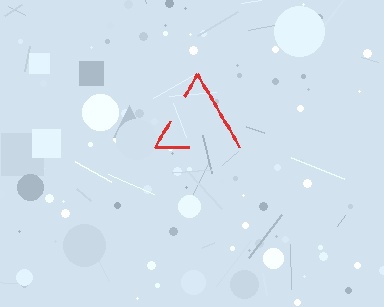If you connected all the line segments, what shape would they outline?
They would outline a triangle.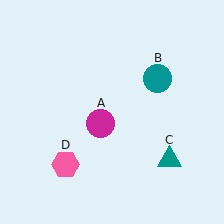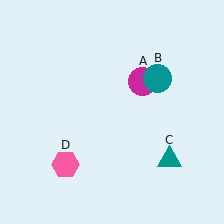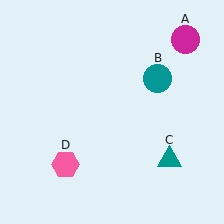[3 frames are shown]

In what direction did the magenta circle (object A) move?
The magenta circle (object A) moved up and to the right.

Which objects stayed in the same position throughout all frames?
Teal circle (object B) and teal triangle (object C) and pink hexagon (object D) remained stationary.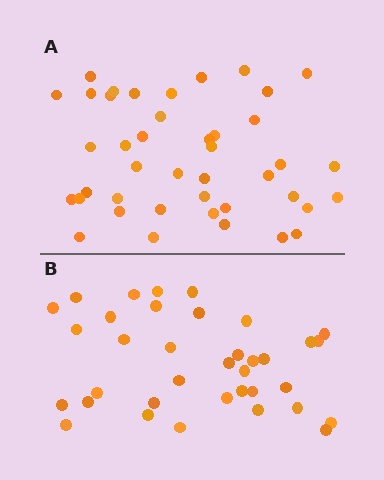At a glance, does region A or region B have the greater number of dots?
Region A (the top region) has more dots.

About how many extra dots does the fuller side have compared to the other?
Region A has about 6 more dots than region B.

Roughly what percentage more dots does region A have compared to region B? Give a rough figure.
About 15% more.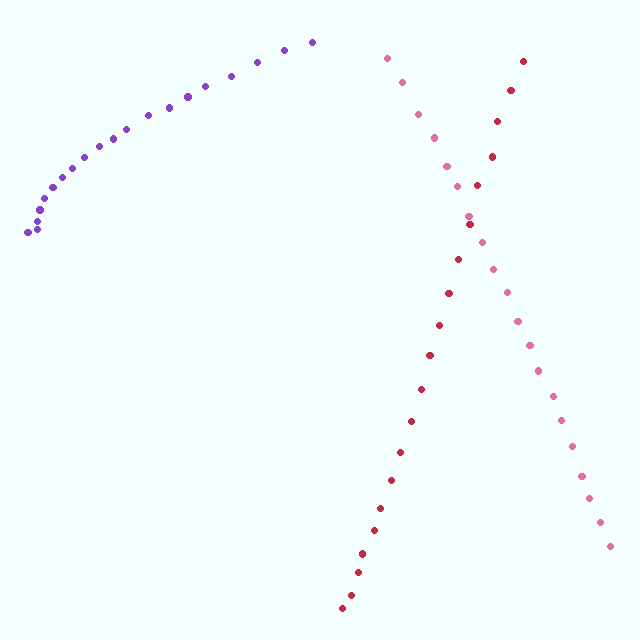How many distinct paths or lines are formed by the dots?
There are 3 distinct paths.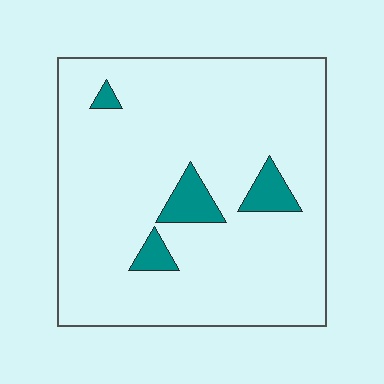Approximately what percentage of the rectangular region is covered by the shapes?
Approximately 10%.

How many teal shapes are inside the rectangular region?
4.